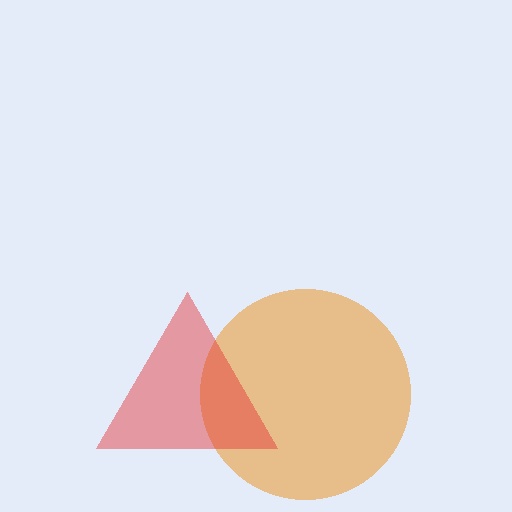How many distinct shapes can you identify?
There are 2 distinct shapes: an orange circle, a red triangle.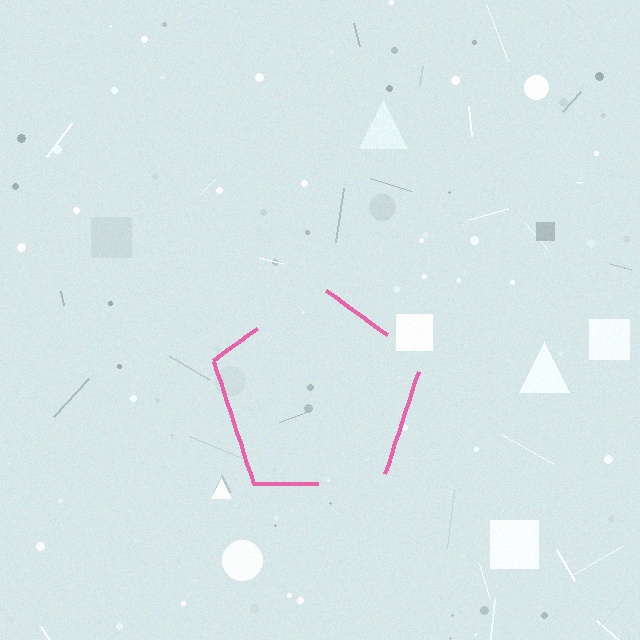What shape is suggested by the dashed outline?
The dashed outline suggests a pentagon.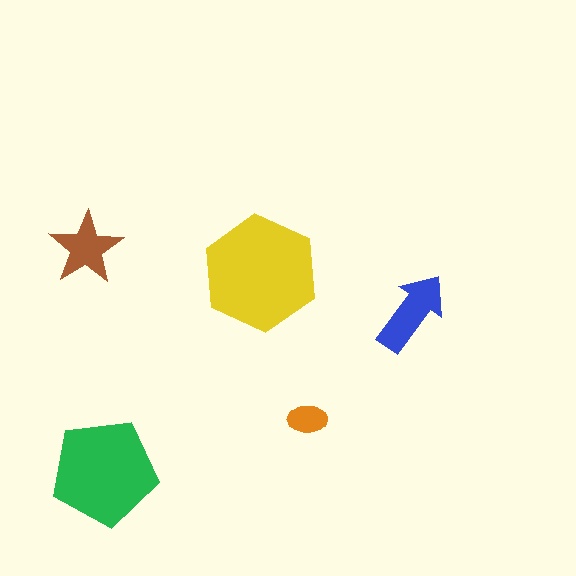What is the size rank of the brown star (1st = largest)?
4th.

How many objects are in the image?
There are 5 objects in the image.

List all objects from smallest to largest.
The orange ellipse, the brown star, the blue arrow, the green pentagon, the yellow hexagon.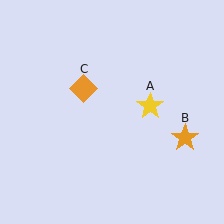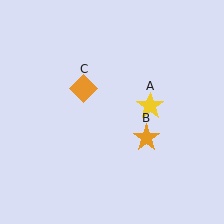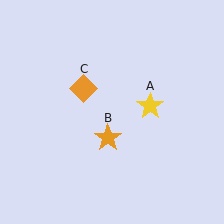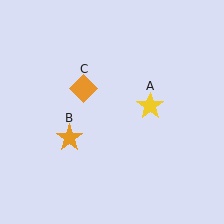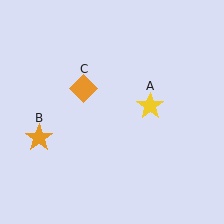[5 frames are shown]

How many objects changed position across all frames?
1 object changed position: orange star (object B).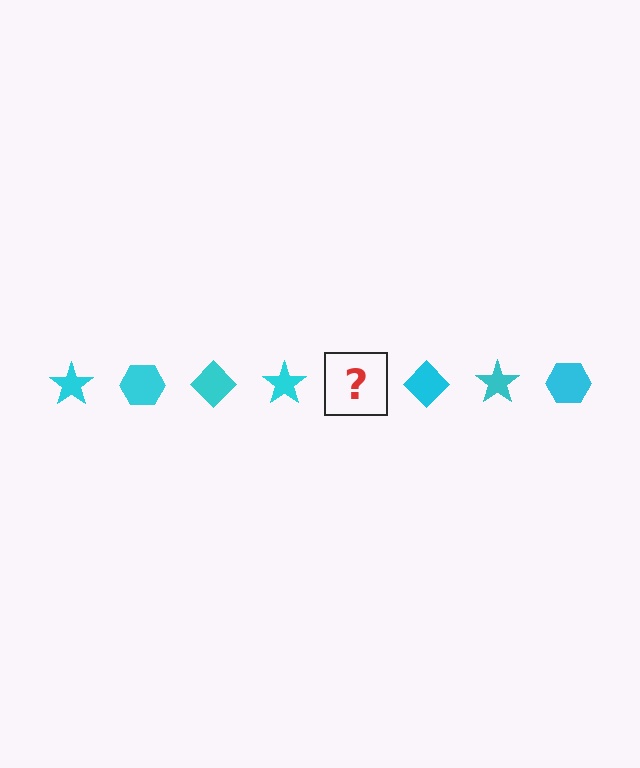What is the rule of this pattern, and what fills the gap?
The rule is that the pattern cycles through star, hexagon, diamond shapes in cyan. The gap should be filled with a cyan hexagon.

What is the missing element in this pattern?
The missing element is a cyan hexagon.